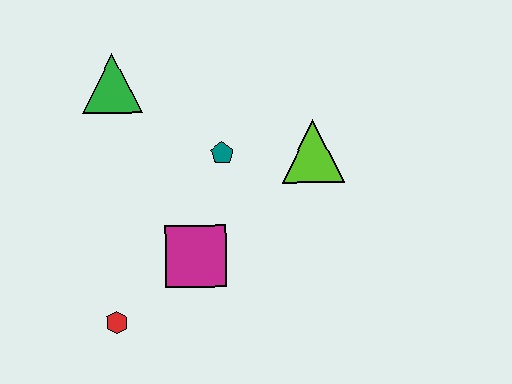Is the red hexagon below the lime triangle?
Yes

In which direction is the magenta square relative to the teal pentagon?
The magenta square is below the teal pentagon.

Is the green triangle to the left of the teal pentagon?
Yes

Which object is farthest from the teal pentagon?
The red hexagon is farthest from the teal pentagon.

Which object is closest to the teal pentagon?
The lime triangle is closest to the teal pentagon.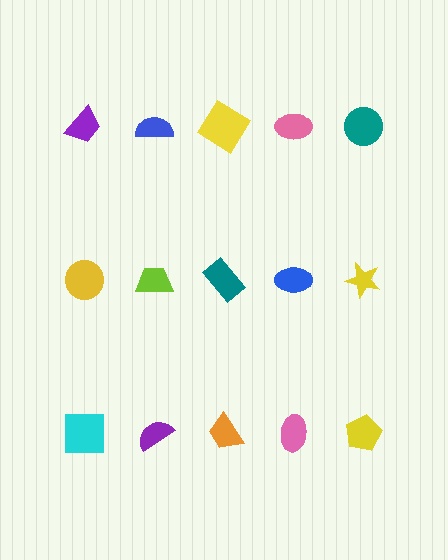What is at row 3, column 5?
A yellow pentagon.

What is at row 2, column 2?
A lime trapezoid.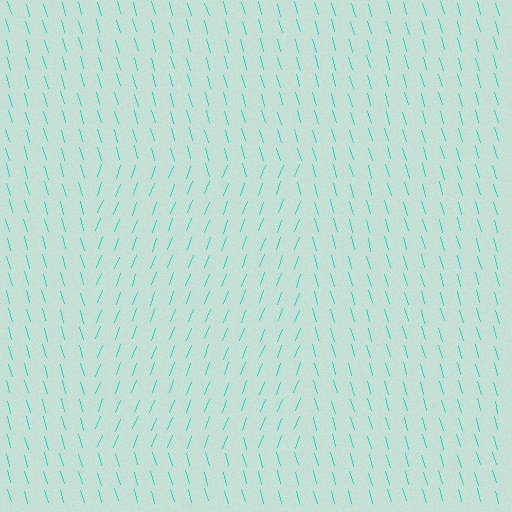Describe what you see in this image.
The image is filled with small cyan line segments. A rectangle region in the image has lines oriented differently from the surrounding lines, creating a visible texture boundary.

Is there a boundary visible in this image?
Yes, there is a texture boundary formed by a change in line orientation.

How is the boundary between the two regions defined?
The boundary is defined purely by a change in line orientation (approximately 37 degrees difference). All lines are the same color and thickness.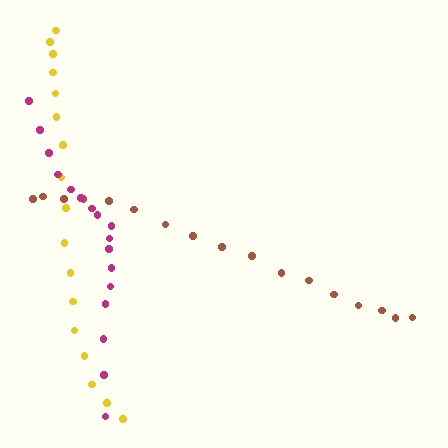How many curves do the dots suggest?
There are 3 distinct paths.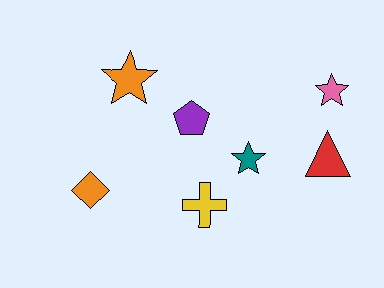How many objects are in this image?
There are 7 objects.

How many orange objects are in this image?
There are 2 orange objects.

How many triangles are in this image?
There is 1 triangle.